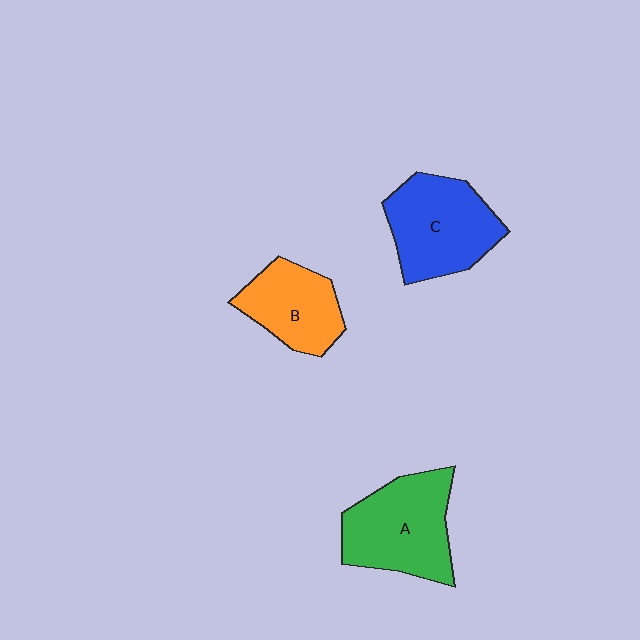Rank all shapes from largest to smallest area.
From largest to smallest: A (green), C (blue), B (orange).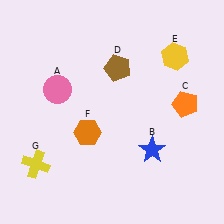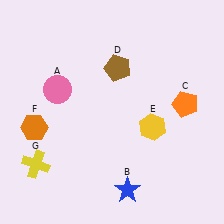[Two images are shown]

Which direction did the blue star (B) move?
The blue star (B) moved down.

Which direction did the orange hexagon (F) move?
The orange hexagon (F) moved left.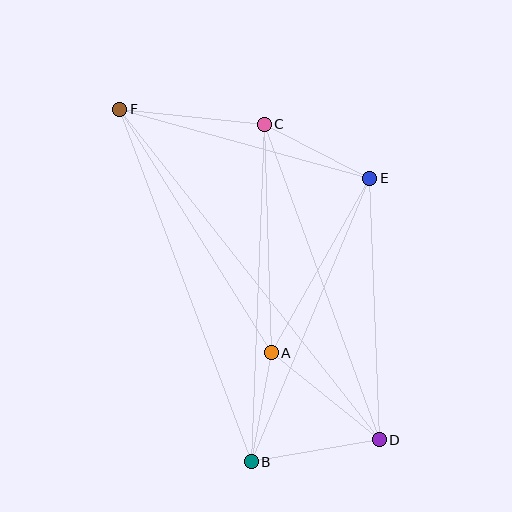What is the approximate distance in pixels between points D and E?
The distance between D and E is approximately 261 pixels.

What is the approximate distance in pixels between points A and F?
The distance between A and F is approximately 287 pixels.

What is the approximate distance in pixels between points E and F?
The distance between E and F is approximately 260 pixels.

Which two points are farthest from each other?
Points D and F are farthest from each other.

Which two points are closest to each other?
Points A and B are closest to each other.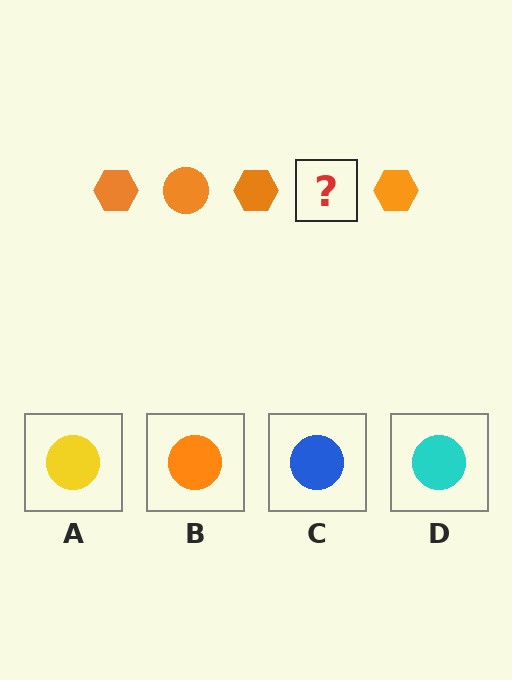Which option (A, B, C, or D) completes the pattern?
B.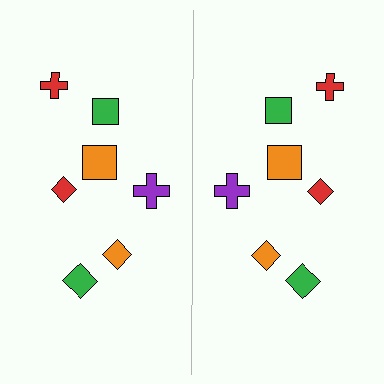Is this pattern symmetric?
Yes, this pattern has bilateral (reflection) symmetry.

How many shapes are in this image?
There are 14 shapes in this image.